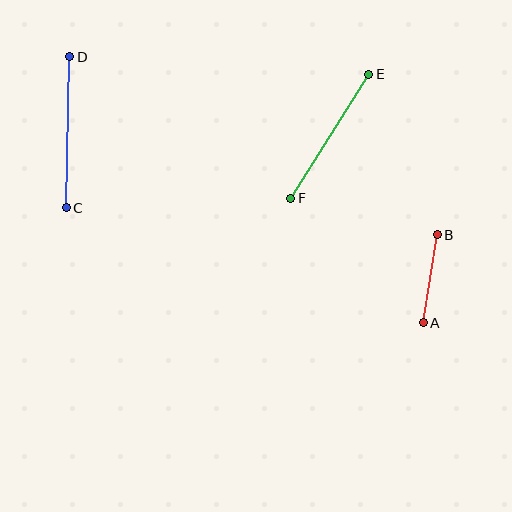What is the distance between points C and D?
The distance is approximately 151 pixels.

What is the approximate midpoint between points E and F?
The midpoint is at approximately (330, 136) pixels.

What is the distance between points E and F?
The distance is approximately 147 pixels.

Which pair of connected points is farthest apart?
Points C and D are farthest apart.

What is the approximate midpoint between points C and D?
The midpoint is at approximately (68, 132) pixels.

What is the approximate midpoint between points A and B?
The midpoint is at approximately (430, 279) pixels.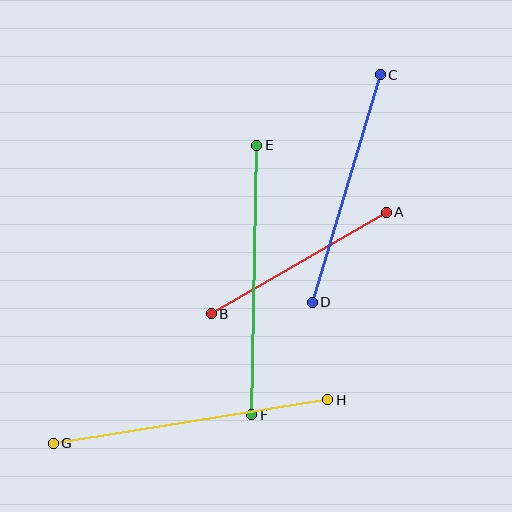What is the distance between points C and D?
The distance is approximately 237 pixels.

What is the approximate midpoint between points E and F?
The midpoint is at approximately (254, 280) pixels.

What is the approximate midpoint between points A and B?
The midpoint is at approximately (299, 263) pixels.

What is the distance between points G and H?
The distance is approximately 278 pixels.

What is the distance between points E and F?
The distance is approximately 269 pixels.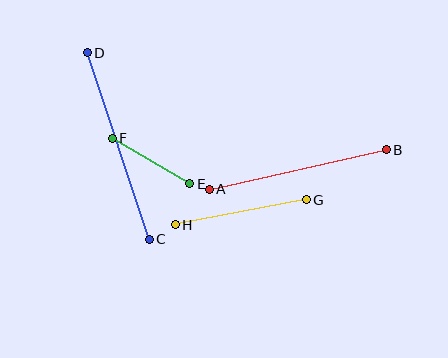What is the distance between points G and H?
The distance is approximately 133 pixels.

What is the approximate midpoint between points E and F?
The midpoint is at approximately (151, 161) pixels.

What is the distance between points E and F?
The distance is approximately 90 pixels.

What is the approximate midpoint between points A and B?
The midpoint is at approximately (298, 170) pixels.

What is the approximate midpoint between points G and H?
The midpoint is at approximately (241, 212) pixels.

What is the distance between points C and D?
The distance is approximately 197 pixels.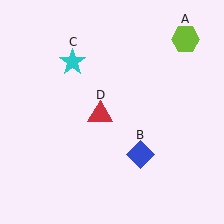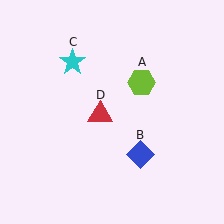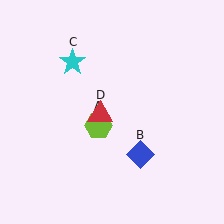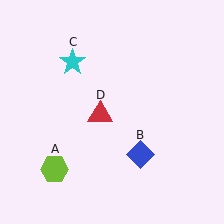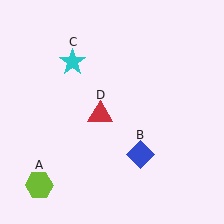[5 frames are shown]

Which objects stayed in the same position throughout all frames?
Blue diamond (object B) and cyan star (object C) and red triangle (object D) remained stationary.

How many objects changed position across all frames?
1 object changed position: lime hexagon (object A).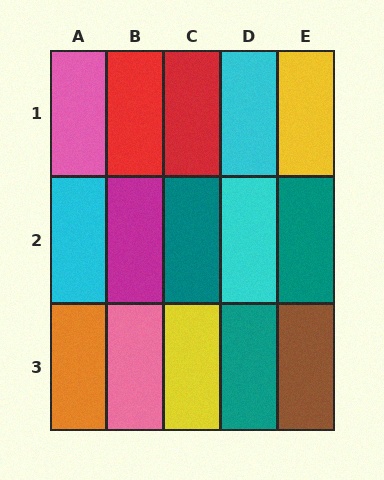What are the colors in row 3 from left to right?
Orange, pink, yellow, teal, brown.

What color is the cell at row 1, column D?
Cyan.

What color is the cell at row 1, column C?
Red.